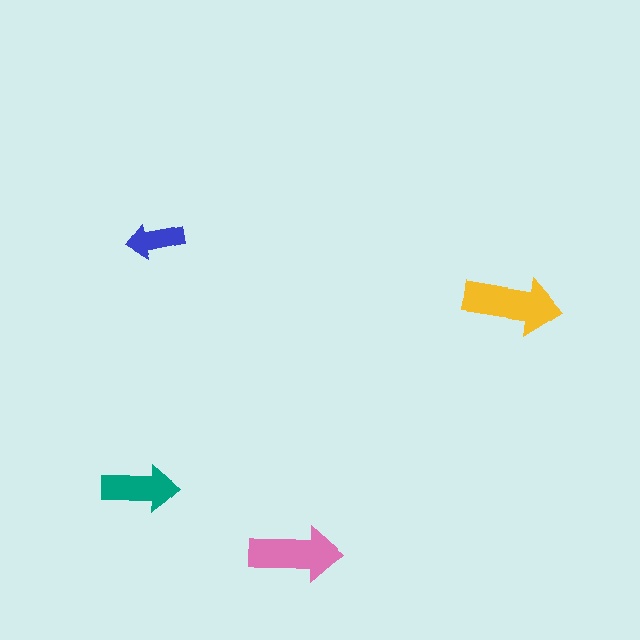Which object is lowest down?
The pink arrow is bottommost.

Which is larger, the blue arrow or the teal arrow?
The teal one.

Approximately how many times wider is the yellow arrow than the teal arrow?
About 1.5 times wider.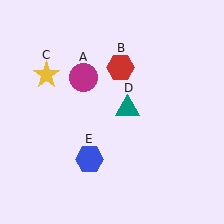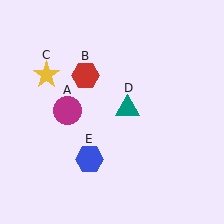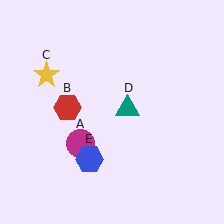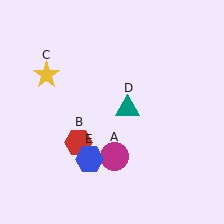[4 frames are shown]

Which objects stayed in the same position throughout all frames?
Yellow star (object C) and teal triangle (object D) and blue hexagon (object E) remained stationary.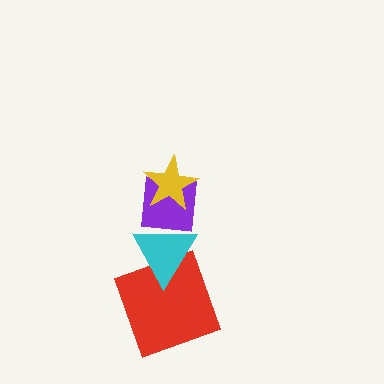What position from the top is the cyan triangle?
The cyan triangle is 3rd from the top.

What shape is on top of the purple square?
The yellow star is on top of the purple square.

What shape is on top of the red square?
The cyan triangle is on top of the red square.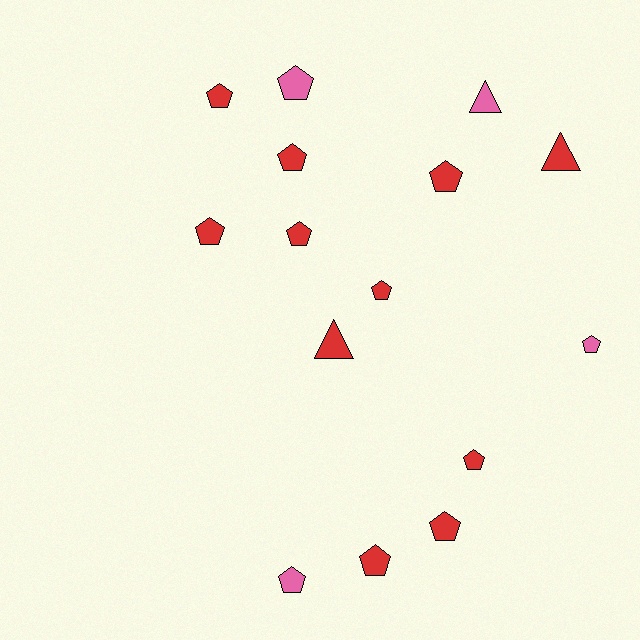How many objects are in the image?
There are 15 objects.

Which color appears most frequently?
Red, with 11 objects.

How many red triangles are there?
There are 2 red triangles.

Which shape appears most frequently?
Pentagon, with 12 objects.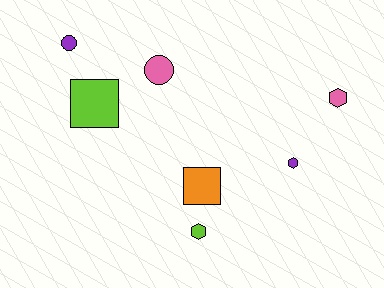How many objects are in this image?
There are 7 objects.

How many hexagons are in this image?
There are 3 hexagons.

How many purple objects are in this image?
There are 2 purple objects.